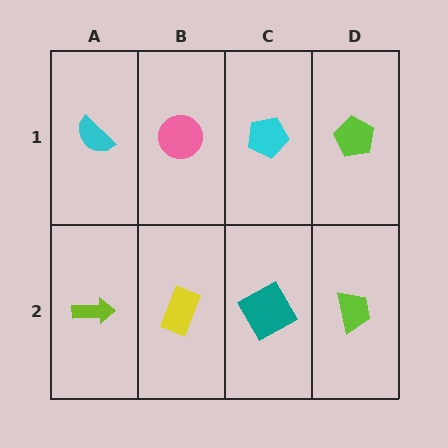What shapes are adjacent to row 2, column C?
A cyan pentagon (row 1, column C), a yellow rectangle (row 2, column B), a lime trapezoid (row 2, column D).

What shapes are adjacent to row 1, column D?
A lime trapezoid (row 2, column D), a cyan pentagon (row 1, column C).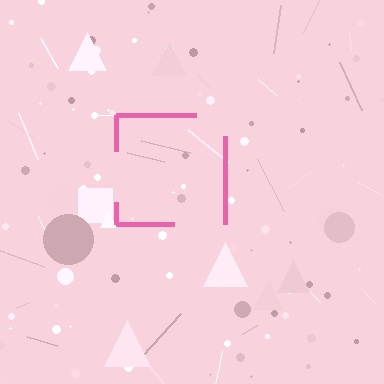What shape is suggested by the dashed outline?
The dashed outline suggests a square.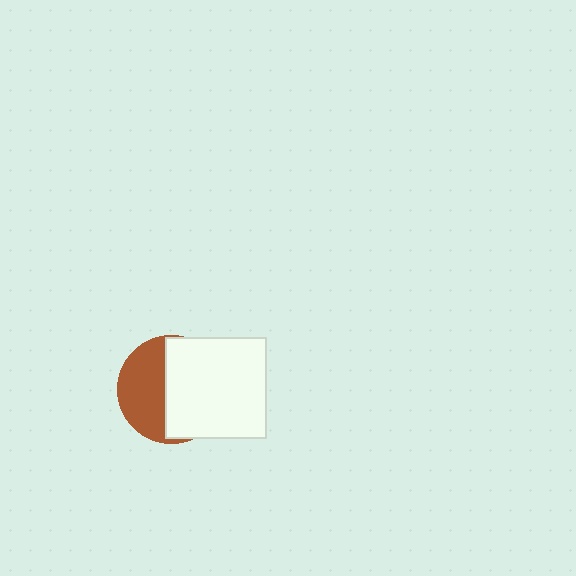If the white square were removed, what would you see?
You would see the complete brown circle.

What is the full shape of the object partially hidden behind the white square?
The partially hidden object is a brown circle.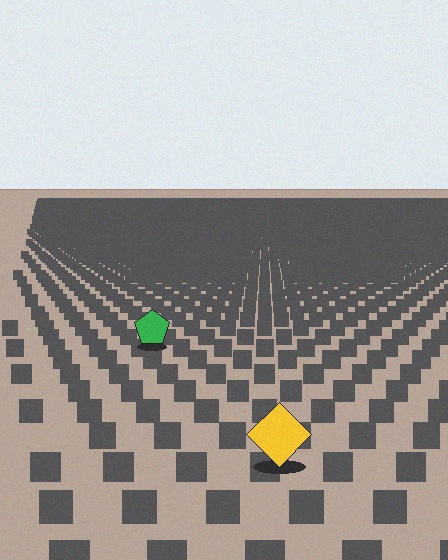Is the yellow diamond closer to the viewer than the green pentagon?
Yes. The yellow diamond is closer — you can tell from the texture gradient: the ground texture is coarser near it.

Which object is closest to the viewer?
The yellow diamond is closest. The texture marks near it are larger and more spread out.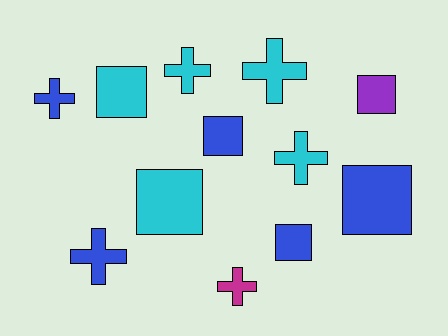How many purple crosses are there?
There are no purple crosses.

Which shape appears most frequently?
Square, with 6 objects.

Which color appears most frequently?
Blue, with 5 objects.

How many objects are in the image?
There are 12 objects.